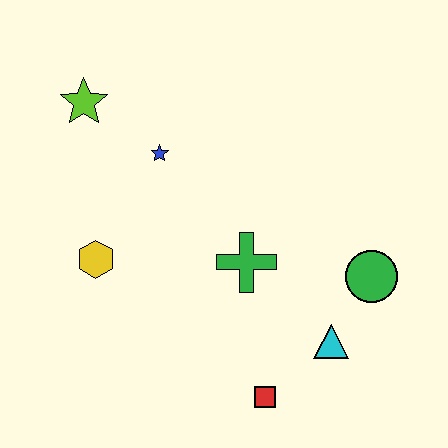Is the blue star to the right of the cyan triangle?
No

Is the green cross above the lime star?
No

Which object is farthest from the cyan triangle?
The lime star is farthest from the cyan triangle.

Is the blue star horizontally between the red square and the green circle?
No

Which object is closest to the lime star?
The blue star is closest to the lime star.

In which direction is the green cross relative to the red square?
The green cross is above the red square.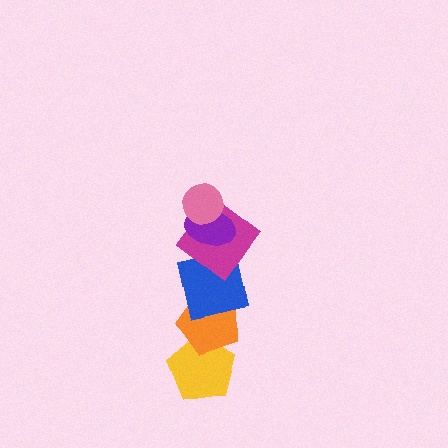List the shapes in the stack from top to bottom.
From top to bottom: the pink circle, the purple ellipse, the magenta diamond, the blue square, the orange pentagon, the yellow pentagon.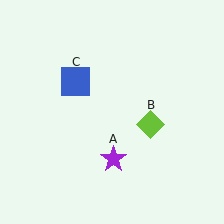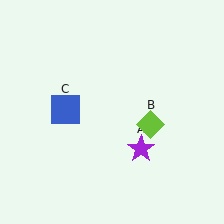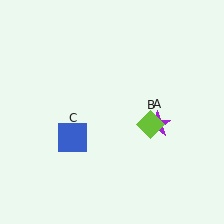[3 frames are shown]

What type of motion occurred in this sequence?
The purple star (object A), blue square (object C) rotated counterclockwise around the center of the scene.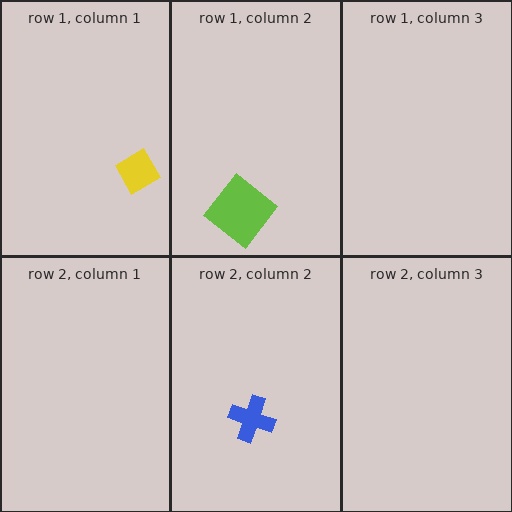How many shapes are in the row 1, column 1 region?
1.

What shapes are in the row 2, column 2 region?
The blue cross.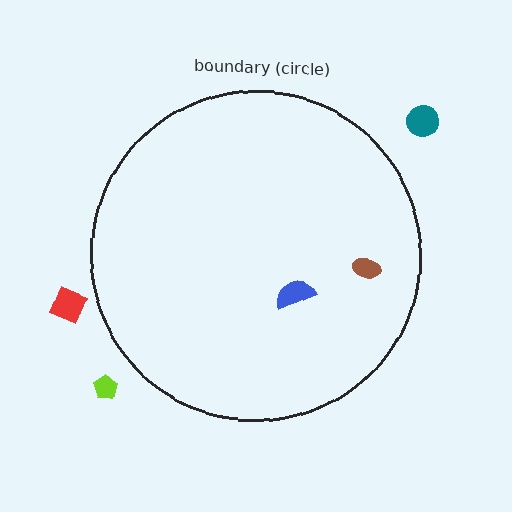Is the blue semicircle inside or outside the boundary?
Inside.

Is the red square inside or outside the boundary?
Outside.